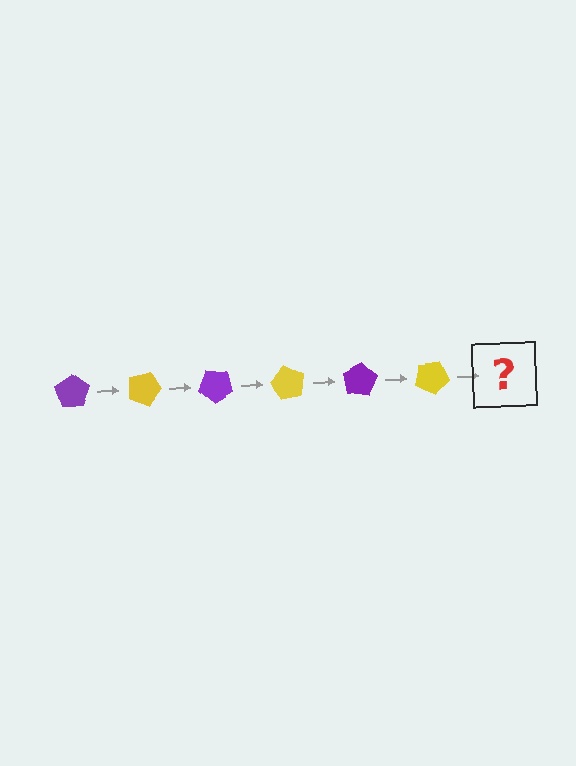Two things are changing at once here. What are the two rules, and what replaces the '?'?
The two rules are that it rotates 20 degrees each step and the color cycles through purple and yellow. The '?' should be a purple pentagon, rotated 120 degrees from the start.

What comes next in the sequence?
The next element should be a purple pentagon, rotated 120 degrees from the start.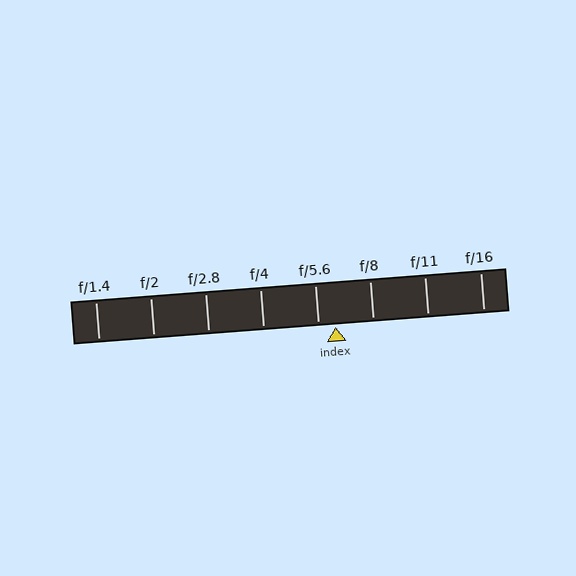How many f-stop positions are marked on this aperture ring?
There are 8 f-stop positions marked.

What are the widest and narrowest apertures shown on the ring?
The widest aperture shown is f/1.4 and the narrowest is f/16.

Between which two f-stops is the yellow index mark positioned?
The index mark is between f/5.6 and f/8.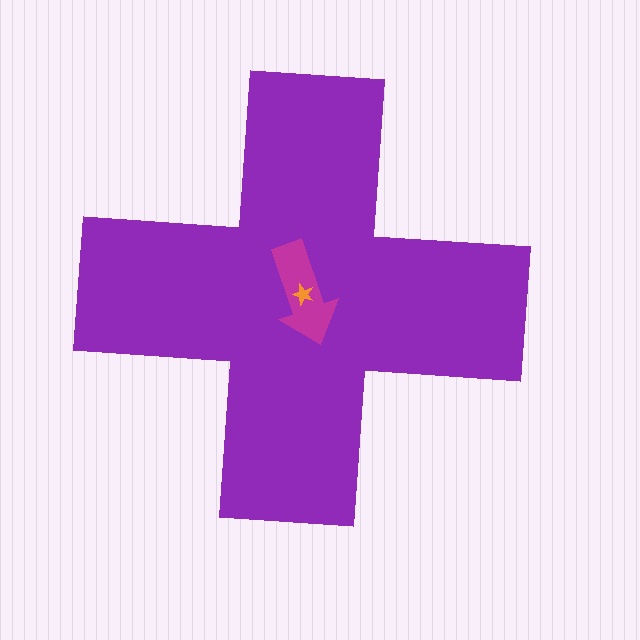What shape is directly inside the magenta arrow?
The orange star.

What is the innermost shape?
The orange star.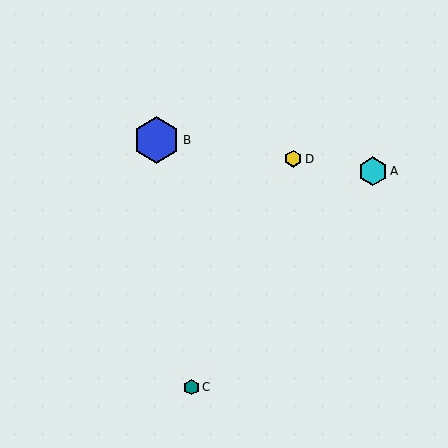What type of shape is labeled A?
Shape A is a cyan hexagon.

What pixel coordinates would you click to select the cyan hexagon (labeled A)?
Click at (373, 171) to select the cyan hexagon A.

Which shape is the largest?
The blue hexagon (labeled B) is the largest.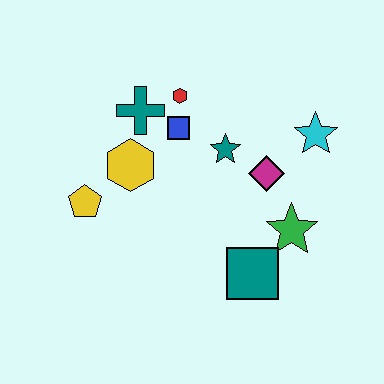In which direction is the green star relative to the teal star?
The green star is below the teal star.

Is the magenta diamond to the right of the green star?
No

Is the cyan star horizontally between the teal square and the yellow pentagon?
No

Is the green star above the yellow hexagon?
No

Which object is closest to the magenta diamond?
The teal star is closest to the magenta diamond.